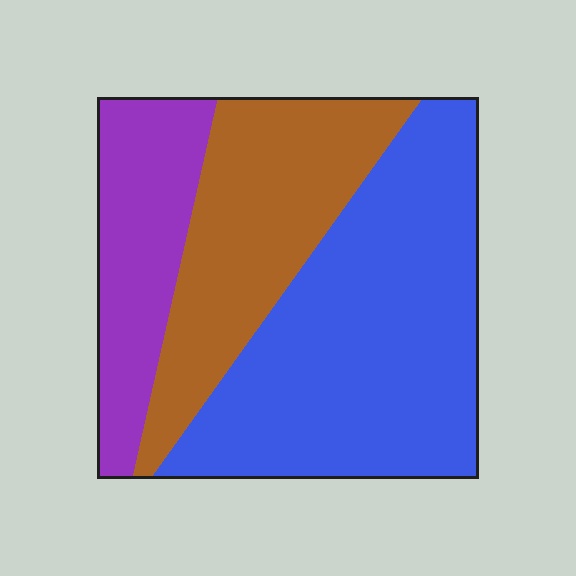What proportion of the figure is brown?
Brown covers 29% of the figure.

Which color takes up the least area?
Purple, at roughly 20%.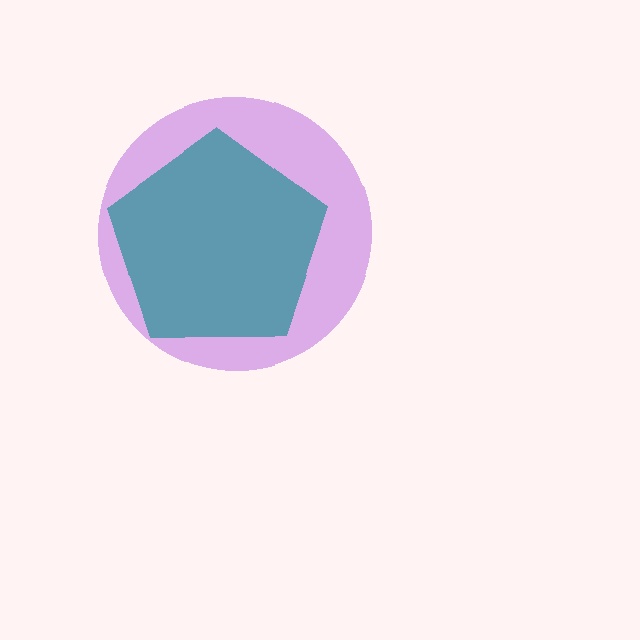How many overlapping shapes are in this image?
There are 2 overlapping shapes in the image.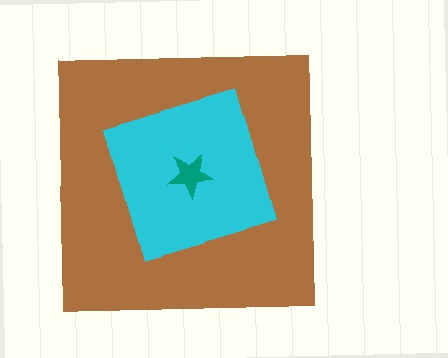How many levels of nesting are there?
3.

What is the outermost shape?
The brown square.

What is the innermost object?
The teal star.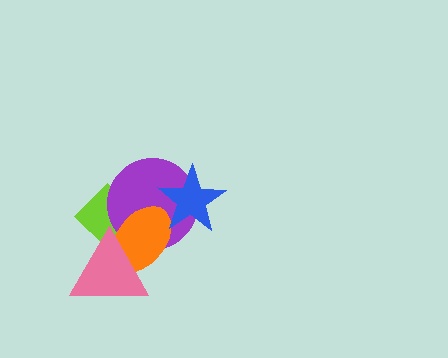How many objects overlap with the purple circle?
4 objects overlap with the purple circle.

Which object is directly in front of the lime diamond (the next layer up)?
The purple circle is directly in front of the lime diamond.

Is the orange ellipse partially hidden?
Yes, it is partially covered by another shape.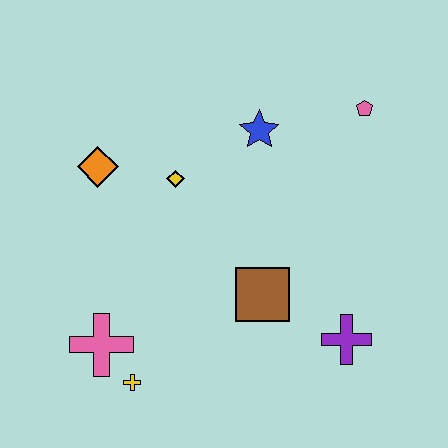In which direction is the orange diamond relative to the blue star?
The orange diamond is to the left of the blue star.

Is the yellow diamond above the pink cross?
Yes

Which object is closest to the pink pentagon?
The blue star is closest to the pink pentagon.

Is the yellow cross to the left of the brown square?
Yes